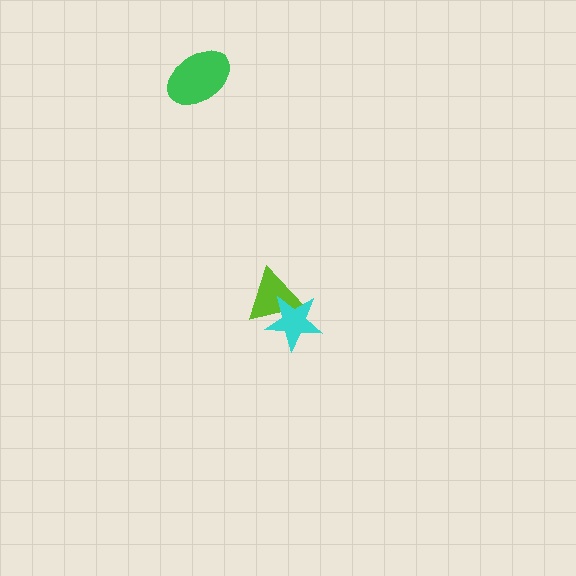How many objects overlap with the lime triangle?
1 object overlaps with the lime triangle.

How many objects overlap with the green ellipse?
0 objects overlap with the green ellipse.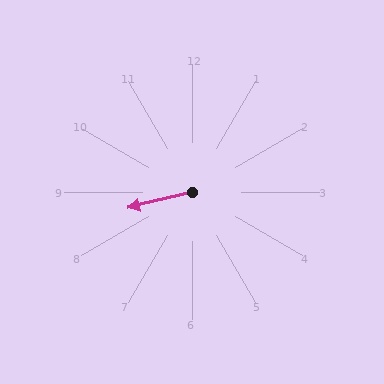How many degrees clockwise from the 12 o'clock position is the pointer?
Approximately 256 degrees.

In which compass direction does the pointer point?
West.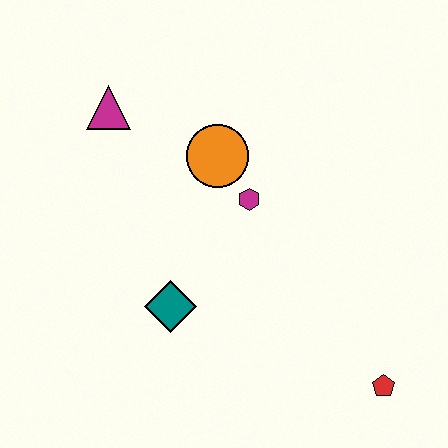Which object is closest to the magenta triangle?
The orange circle is closest to the magenta triangle.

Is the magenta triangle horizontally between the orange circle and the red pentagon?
No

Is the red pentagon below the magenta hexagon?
Yes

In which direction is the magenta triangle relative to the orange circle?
The magenta triangle is to the left of the orange circle.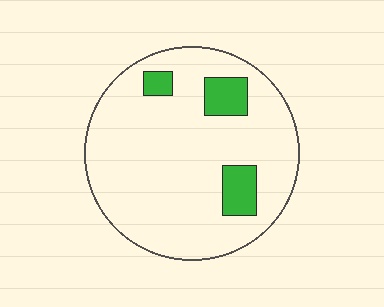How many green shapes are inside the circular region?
3.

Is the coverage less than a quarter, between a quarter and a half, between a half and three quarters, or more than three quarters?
Less than a quarter.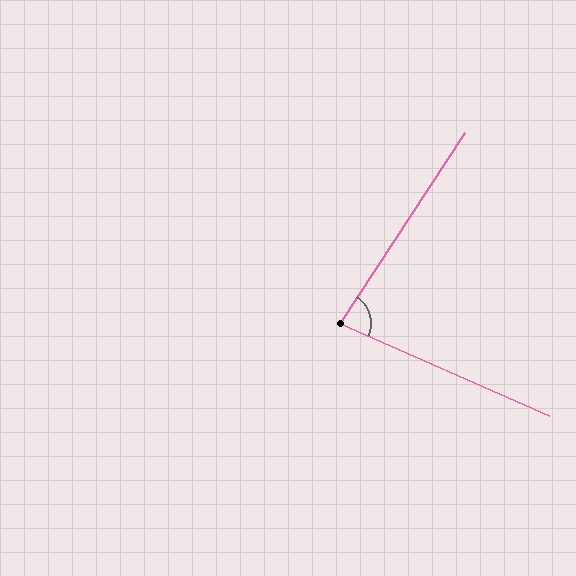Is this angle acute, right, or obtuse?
It is acute.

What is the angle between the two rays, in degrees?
Approximately 80 degrees.